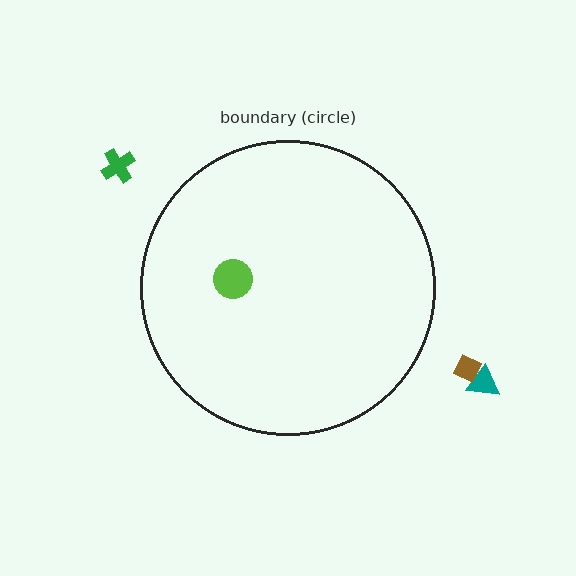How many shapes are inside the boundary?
1 inside, 3 outside.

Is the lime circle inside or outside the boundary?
Inside.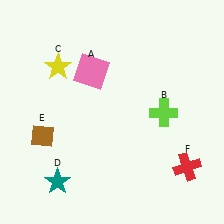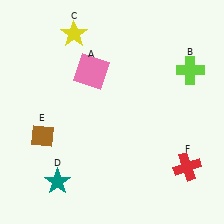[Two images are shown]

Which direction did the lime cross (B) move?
The lime cross (B) moved up.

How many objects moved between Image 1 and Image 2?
2 objects moved between the two images.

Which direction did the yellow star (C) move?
The yellow star (C) moved up.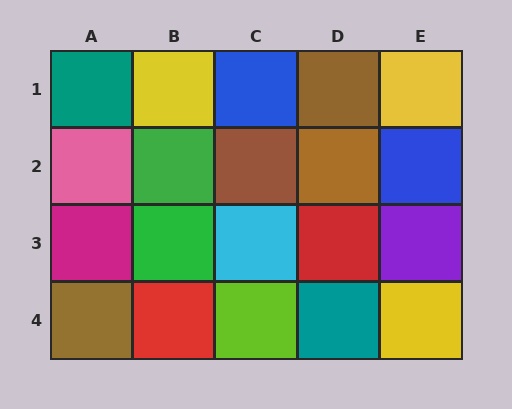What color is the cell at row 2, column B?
Green.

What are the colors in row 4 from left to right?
Brown, red, lime, teal, yellow.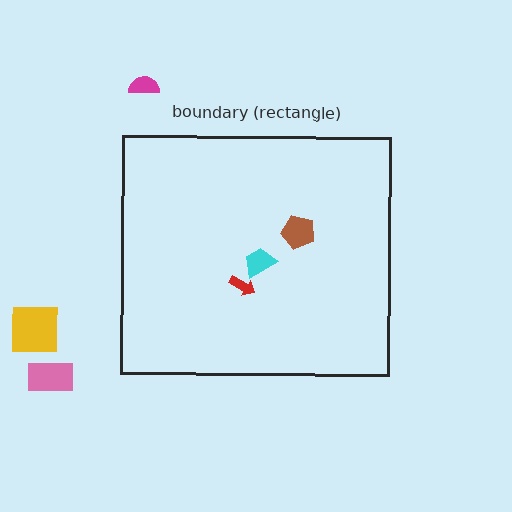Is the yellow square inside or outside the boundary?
Outside.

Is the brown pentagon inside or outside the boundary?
Inside.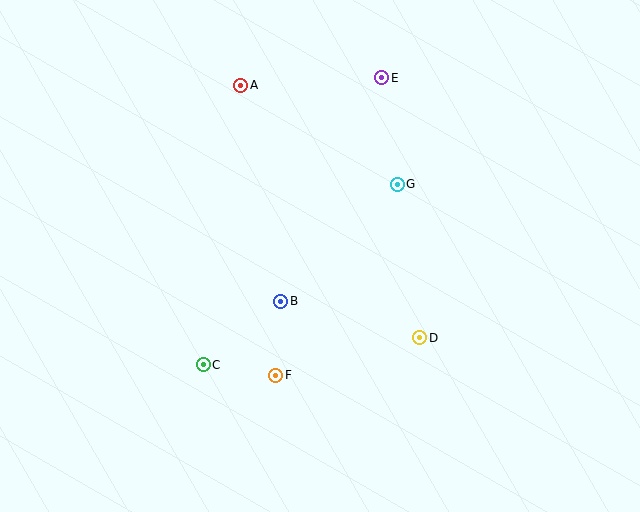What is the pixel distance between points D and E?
The distance between D and E is 263 pixels.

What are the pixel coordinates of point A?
Point A is at (241, 85).